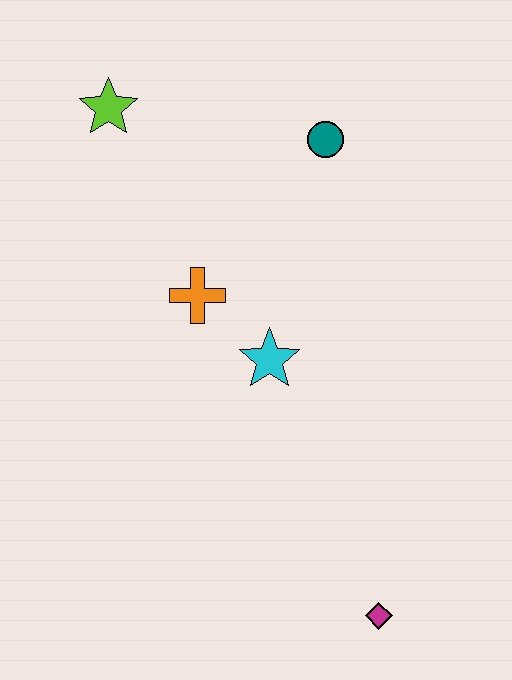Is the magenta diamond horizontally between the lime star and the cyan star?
No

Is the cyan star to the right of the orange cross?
Yes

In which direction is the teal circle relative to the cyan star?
The teal circle is above the cyan star.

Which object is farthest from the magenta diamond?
The lime star is farthest from the magenta diamond.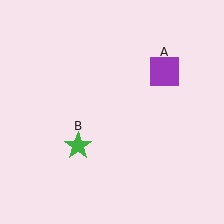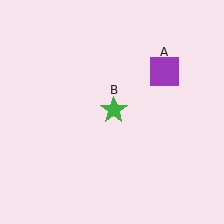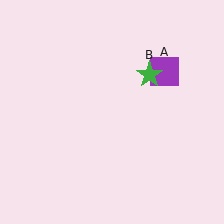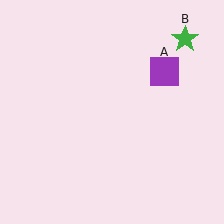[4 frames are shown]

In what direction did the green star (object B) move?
The green star (object B) moved up and to the right.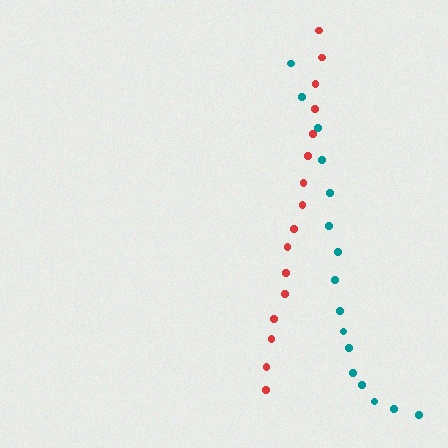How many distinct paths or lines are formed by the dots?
There are 2 distinct paths.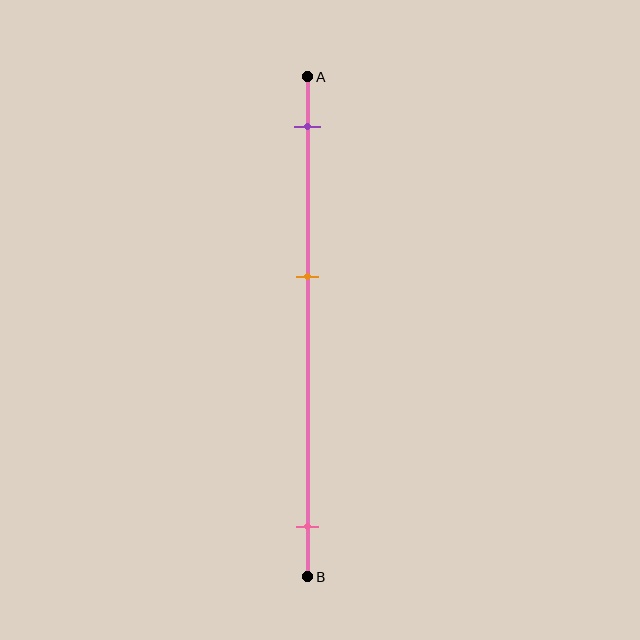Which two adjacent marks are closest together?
The purple and orange marks are the closest adjacent pair.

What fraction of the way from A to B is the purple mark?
The purple mark is approximately 10% (0.1) of the way from A to B.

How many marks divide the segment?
There are 3 marks dividing the segment.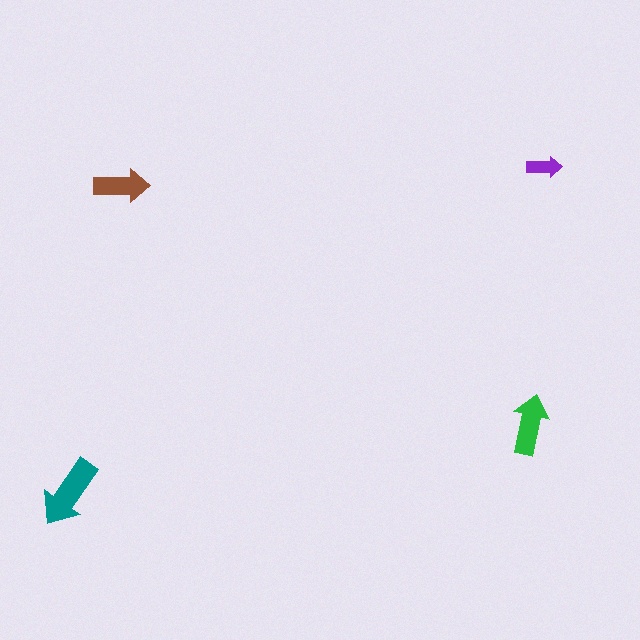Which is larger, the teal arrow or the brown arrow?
The teal one.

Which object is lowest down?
The teal arrow is bottommost.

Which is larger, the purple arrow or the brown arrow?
The brown one.